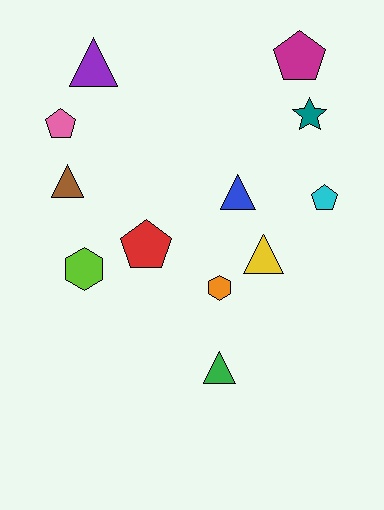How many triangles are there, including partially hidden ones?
There are 5 triangles.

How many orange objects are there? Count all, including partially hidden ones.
There is 1 orange object.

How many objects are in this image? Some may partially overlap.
There are 12 objects.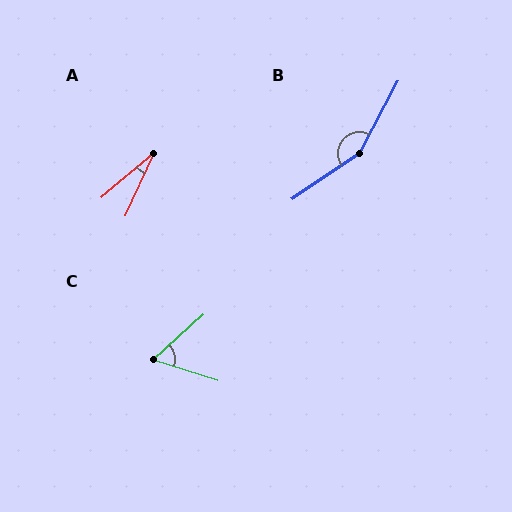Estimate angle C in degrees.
Approximately 59 degrees.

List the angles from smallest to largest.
A (26°), C (59°), B (152°).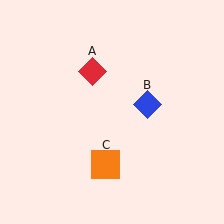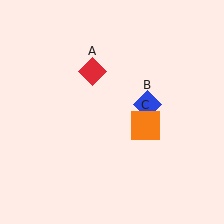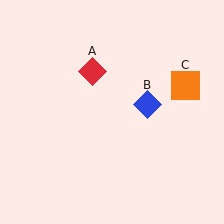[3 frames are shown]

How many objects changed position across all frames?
1 object changed position: orange square (object C).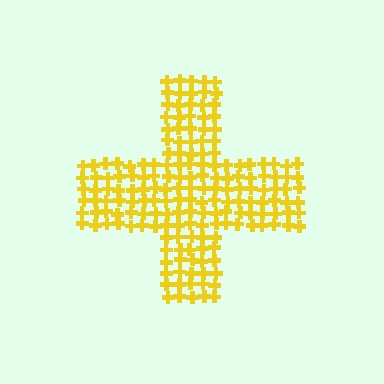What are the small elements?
The small elements are crosses.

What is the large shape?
The large shape is a cross.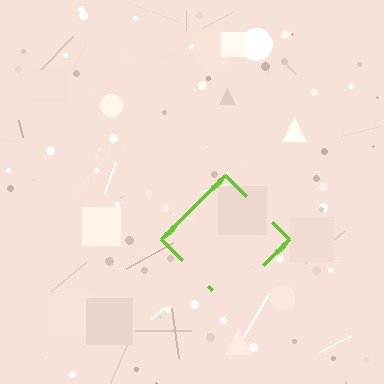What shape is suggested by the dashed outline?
The dashed outline suggests a diamond.